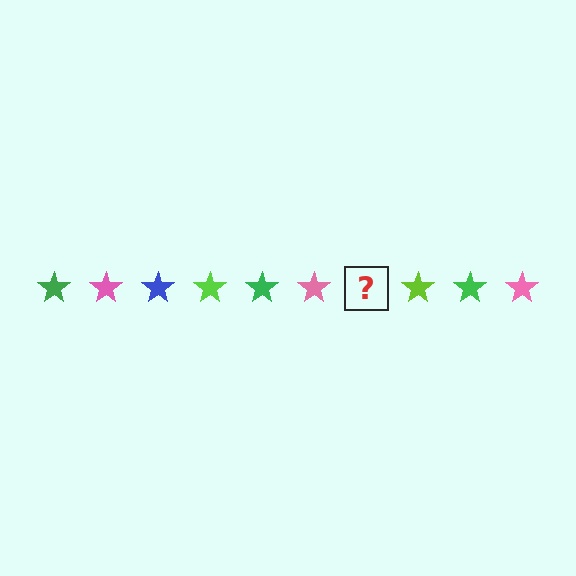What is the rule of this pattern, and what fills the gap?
The rule is that the pattern cycles through green, pink, blue, lime stars. The gap should be filled with a blue star.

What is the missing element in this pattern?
The missing element is a blue star.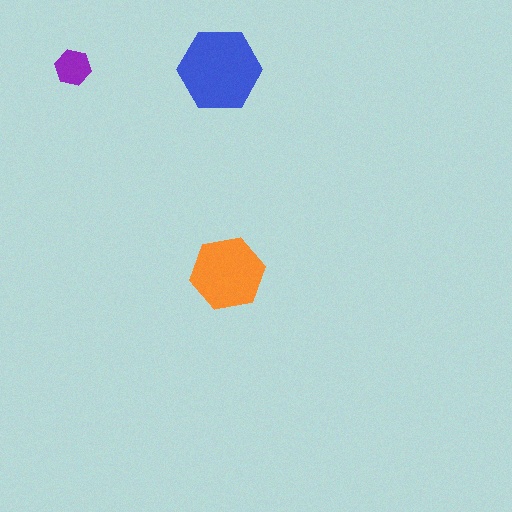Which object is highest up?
The purple hexagon is topmost.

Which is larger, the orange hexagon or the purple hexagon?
The orange one.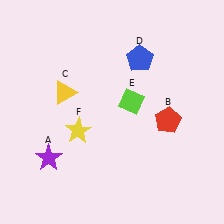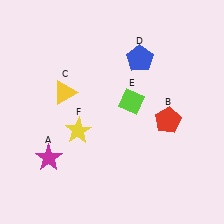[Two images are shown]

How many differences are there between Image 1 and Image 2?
There is 1 difference between the two images.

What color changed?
The star (A) changed from purple in Image 1 to magenta in Image 2.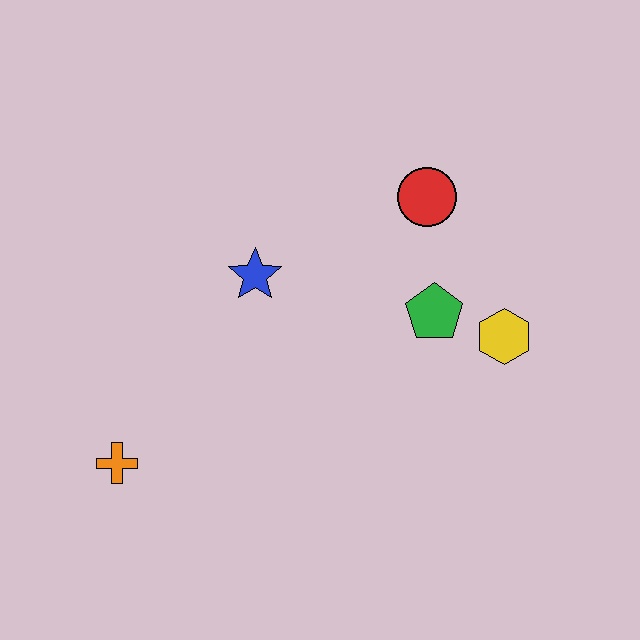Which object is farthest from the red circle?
The orange cross is farthest from the red circle.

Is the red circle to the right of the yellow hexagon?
No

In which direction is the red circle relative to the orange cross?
The red circle is to the right of the orange cross.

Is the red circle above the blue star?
Yes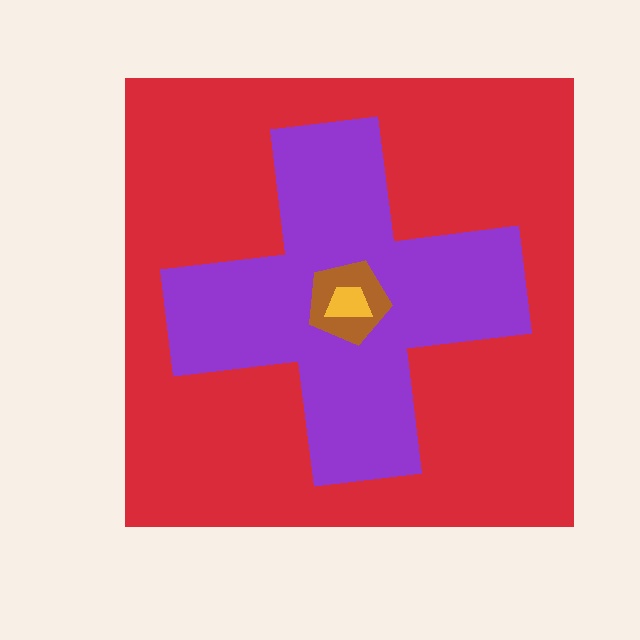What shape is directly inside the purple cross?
The brown pentagon.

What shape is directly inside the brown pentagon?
The yellow trapezoid.